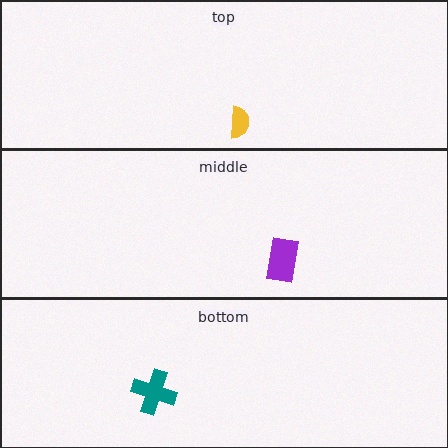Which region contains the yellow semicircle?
The top region.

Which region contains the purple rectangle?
The middle region.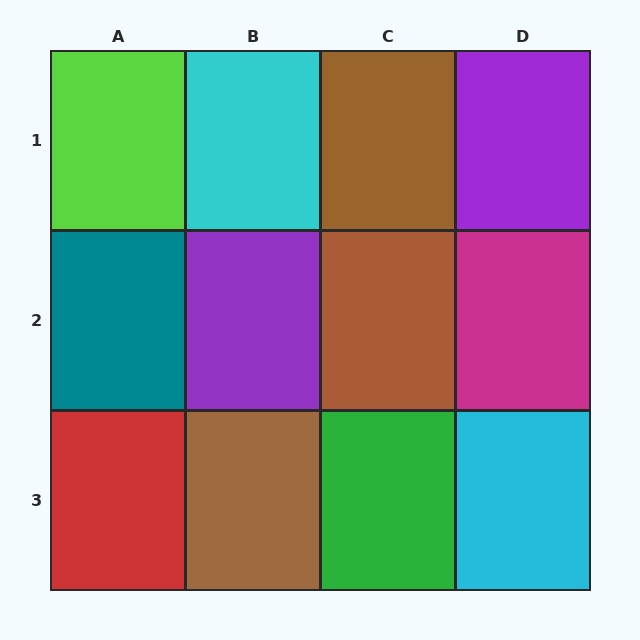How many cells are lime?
1 cell is lime.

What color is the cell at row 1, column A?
Lime.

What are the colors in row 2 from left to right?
Teal, purple, brown, magenta.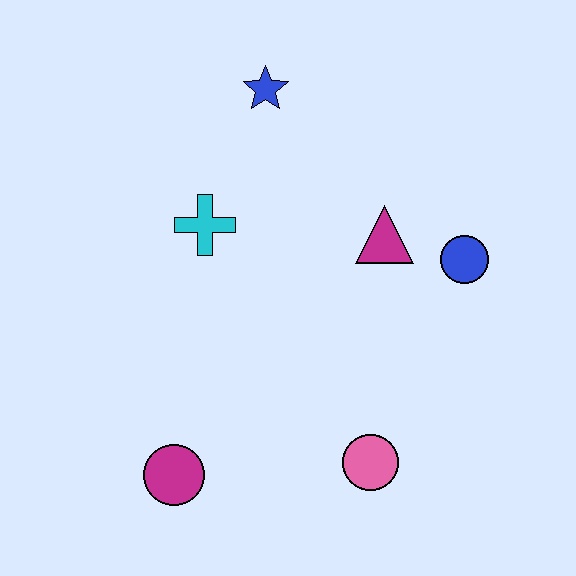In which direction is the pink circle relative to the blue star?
The pink circle is below the blue star.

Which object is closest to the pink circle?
The magenta circle is closest to the pink circle.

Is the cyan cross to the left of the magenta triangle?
Yes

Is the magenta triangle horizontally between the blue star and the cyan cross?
No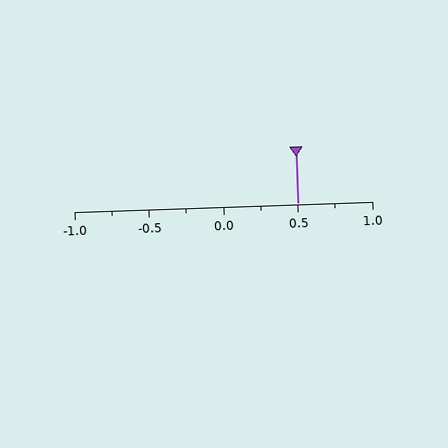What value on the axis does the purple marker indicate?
The marker indicates approximately 0.5.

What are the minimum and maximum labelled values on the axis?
The axis runs from -1.0 to 1.0.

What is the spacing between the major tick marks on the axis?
The major ticks are spaced 0.5 apart.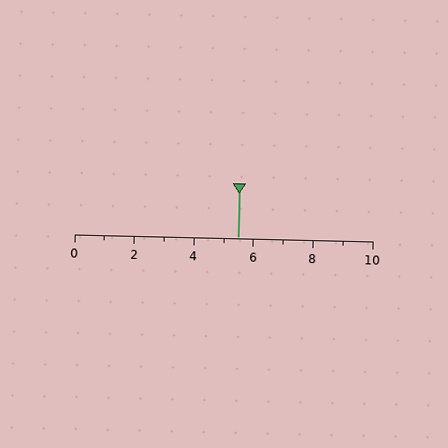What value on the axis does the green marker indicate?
The marker indicates approximately 5.5.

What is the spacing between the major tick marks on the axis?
The major ticks are spaced 2 apart.